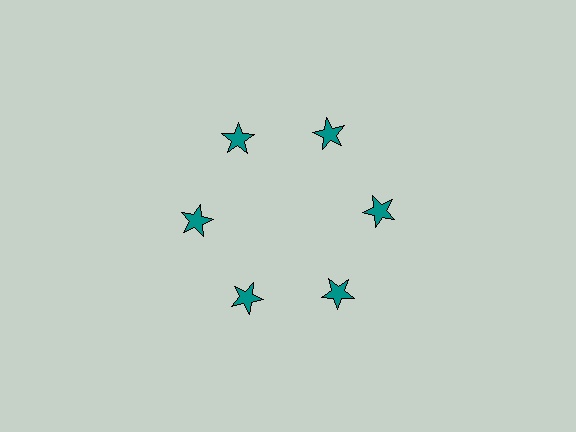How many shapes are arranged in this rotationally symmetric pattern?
There are 6 shapes, arranged in 6 groups of 1.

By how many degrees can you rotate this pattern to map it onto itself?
The pattern maps onto itself every 60 degrees of rotation.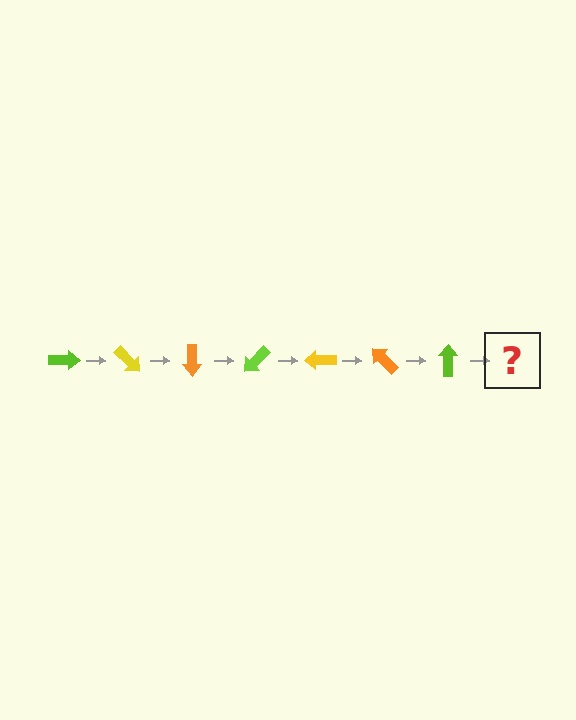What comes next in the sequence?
The next element should be a yellow arrow, rotated 315 degrees from the start.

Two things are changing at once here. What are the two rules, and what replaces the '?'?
The two rules are that it rotates 45 degrees each step and the color cycles through lime, yellow, and orange. The '?' should be a yellow arrow, rotated 315 degrees from the start.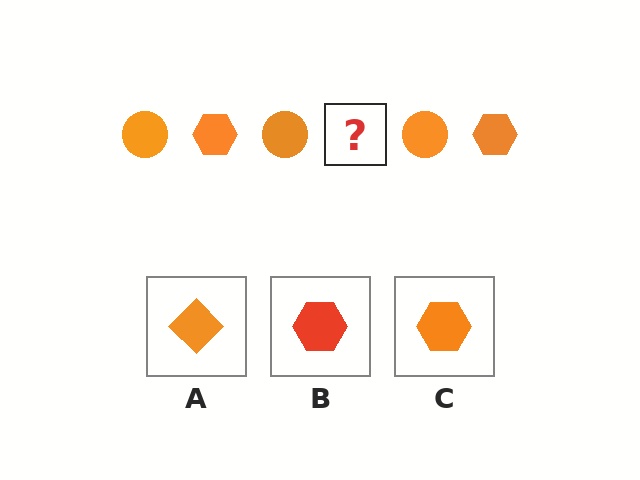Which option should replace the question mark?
Option C.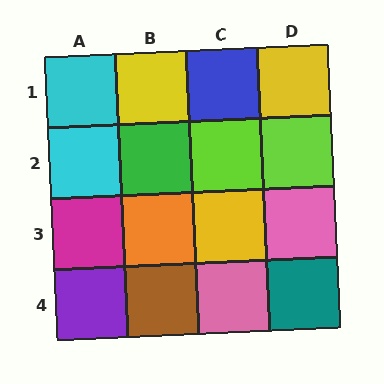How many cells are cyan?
2 cells are cyan.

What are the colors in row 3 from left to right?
Magenta, orange, yellow, pink.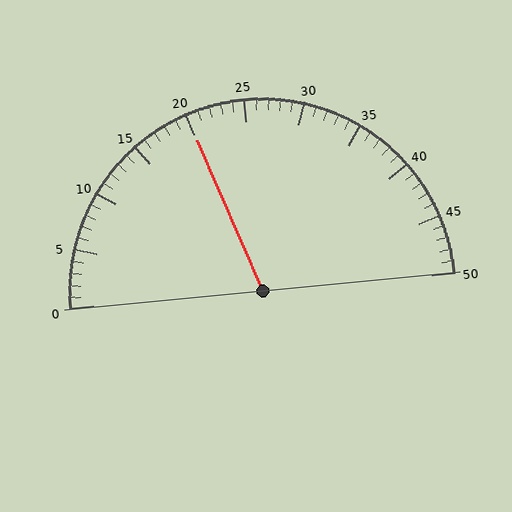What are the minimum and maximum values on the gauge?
The gauge ranges from 0 to 50.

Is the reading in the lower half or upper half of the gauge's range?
The reading is in the lower half of the range (0 to 50).